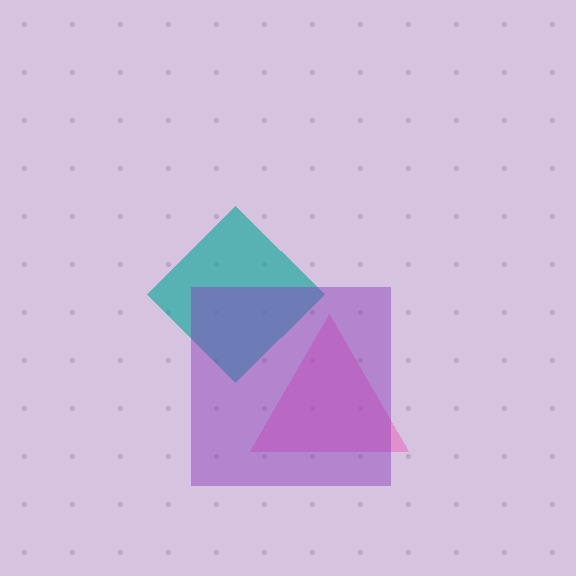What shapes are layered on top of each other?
The layered shapes are: a pink triangle, a teal diamond, a purple square.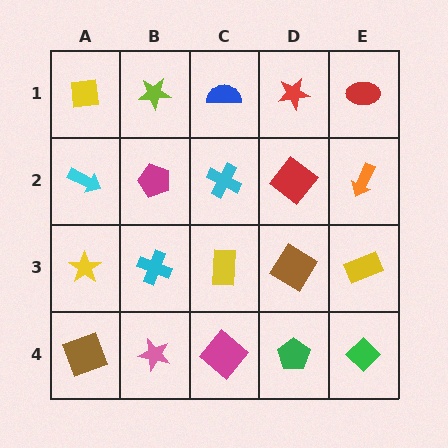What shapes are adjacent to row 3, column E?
An orange arrow (row 2, column E), a green diamond (row 4, column E), a brown diamond (row 3, column D).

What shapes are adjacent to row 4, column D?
A brown diamond (row 3, column D), a magenta diamond (row 4, column C), a green diamond (row 4, column E).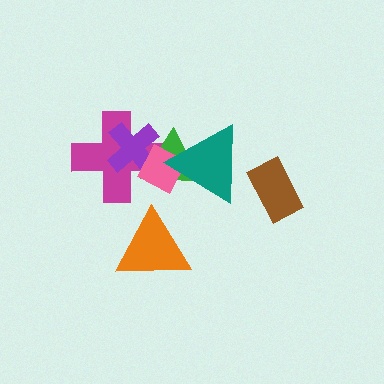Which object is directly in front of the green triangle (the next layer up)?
The pink diamond is directly in front of the green triangle.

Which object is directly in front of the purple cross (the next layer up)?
The green triangle is directly in front of the purple cross.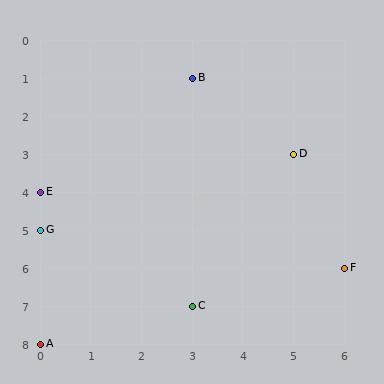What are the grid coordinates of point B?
Point B is at grid coordinates (3, 1).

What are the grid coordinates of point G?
Point G is at grid coordinates (0, 5).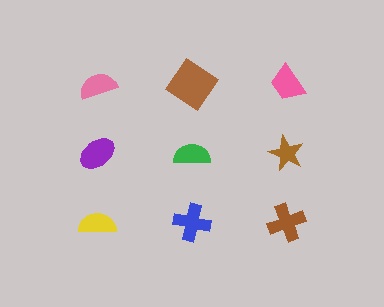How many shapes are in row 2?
3 shapes.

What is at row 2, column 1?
A purple ellipse.